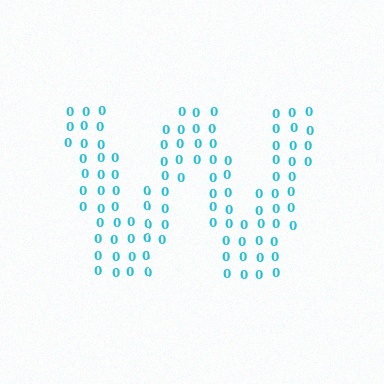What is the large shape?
The large shape is the letter W.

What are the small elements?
The small elements are digit 0's.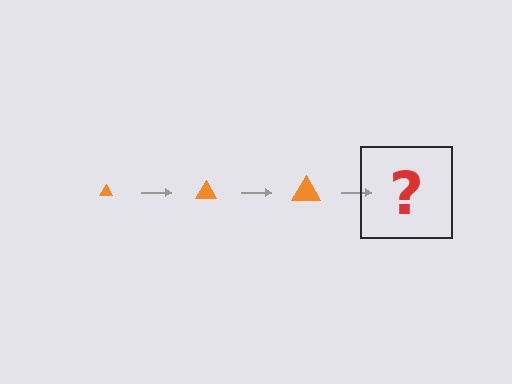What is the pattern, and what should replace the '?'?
The pattern is that the triangle gets progressively larger each step. The '?' should be an orange triangle, larger than the previous one.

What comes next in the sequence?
The next element should be an orange triangle, larger than the previous one.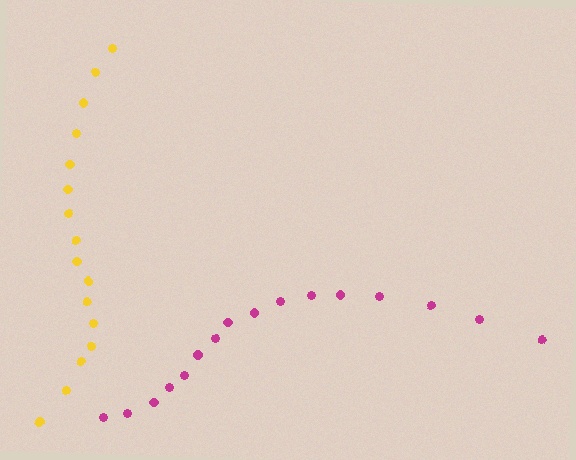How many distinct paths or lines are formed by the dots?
There are 2 distinct paths.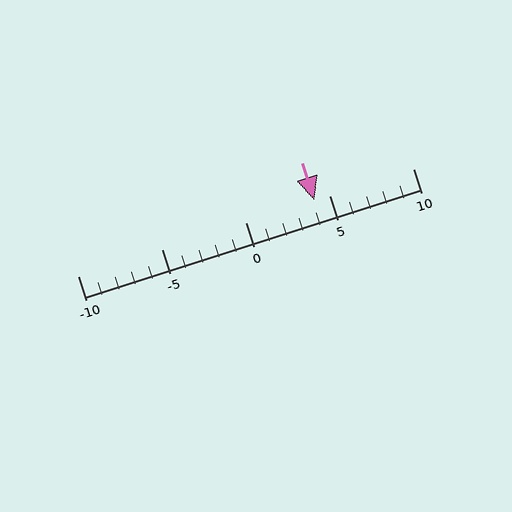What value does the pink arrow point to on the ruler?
The pink arrow points to approximately 4.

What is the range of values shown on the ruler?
The ruler shows values from -10 to 10.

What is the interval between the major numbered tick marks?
The major tick marks are spaced 5 units apart.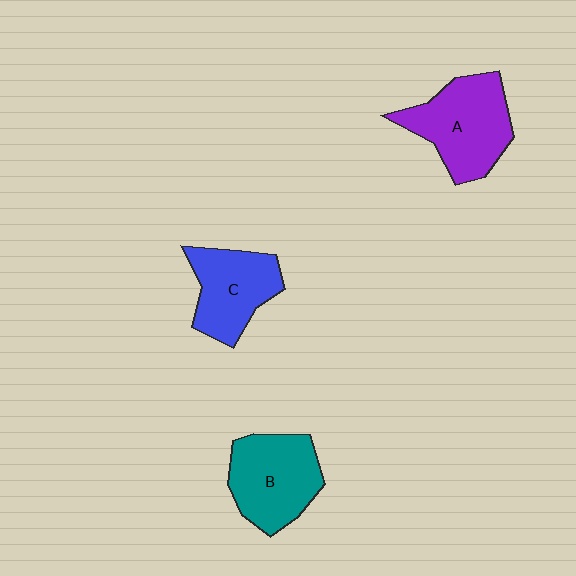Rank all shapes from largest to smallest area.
From largest to smallest: A (purple), B (teal), C (blue).